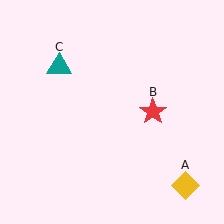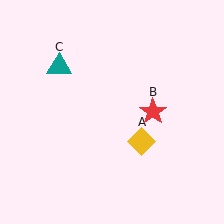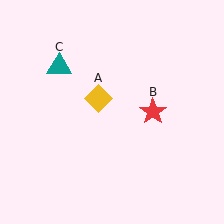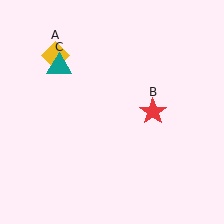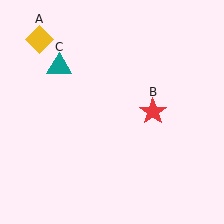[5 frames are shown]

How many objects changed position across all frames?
1 object changed position: yellow diamond (object A).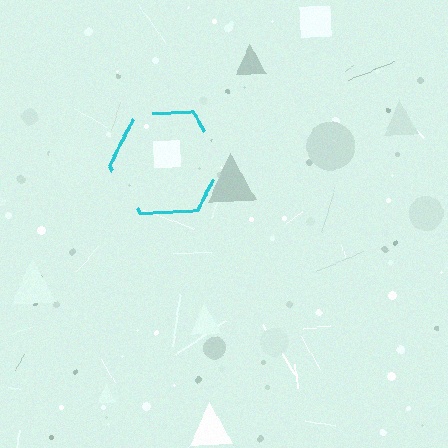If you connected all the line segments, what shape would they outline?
They would outline a hexagon.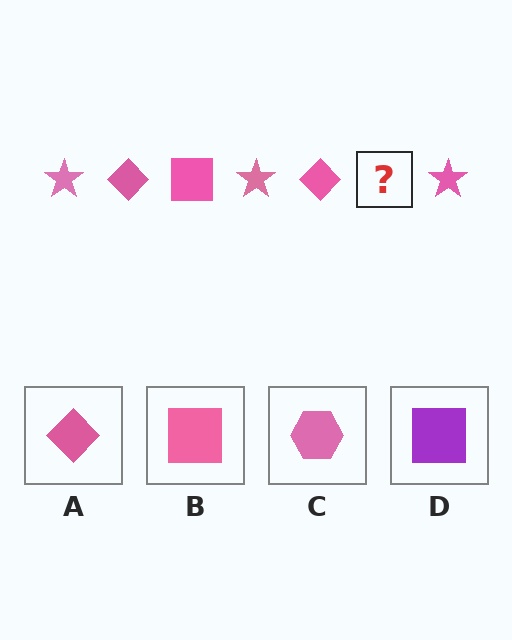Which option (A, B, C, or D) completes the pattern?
B.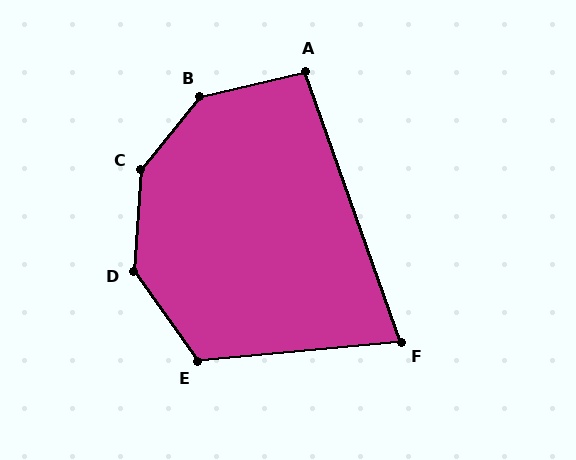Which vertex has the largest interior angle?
C, at approximately 144 degrees.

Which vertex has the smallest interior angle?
F, at approximately 76 degrees.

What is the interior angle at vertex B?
Approximately 143 degrees (obtuse).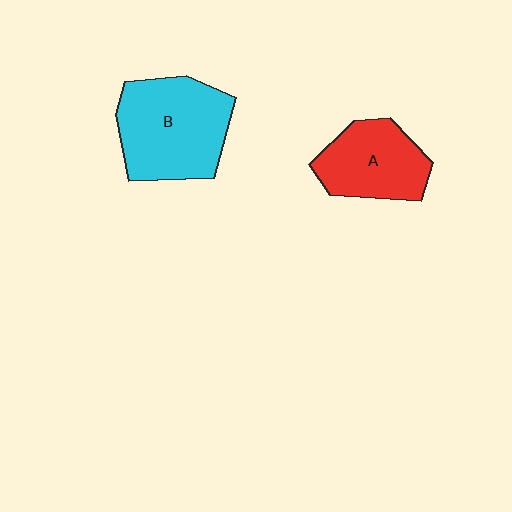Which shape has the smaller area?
Shape A (red).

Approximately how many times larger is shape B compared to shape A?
Approximately 1.4 times.